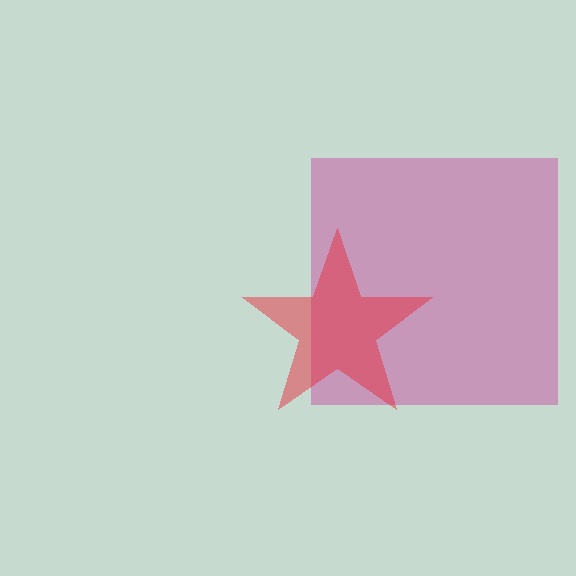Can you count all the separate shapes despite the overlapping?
Yes, there are 2 separate shapes.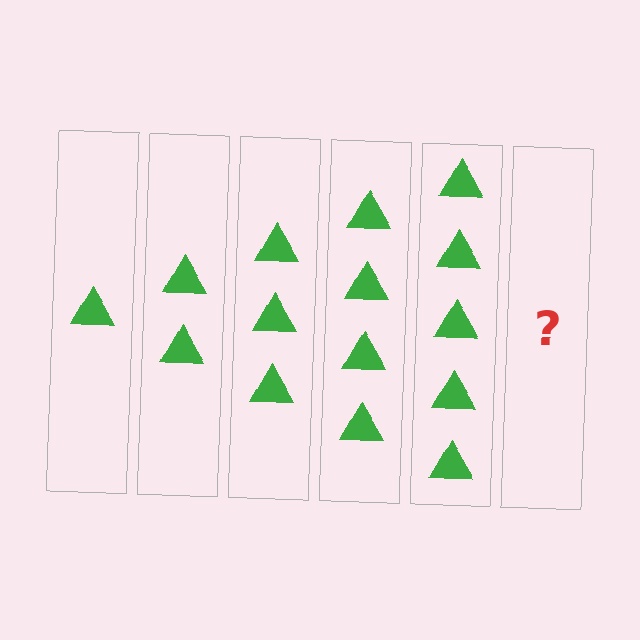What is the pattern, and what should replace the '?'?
The pattern is that each step adds one more triangle. The '?' should be 6 triangles.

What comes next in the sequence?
The next element should be 6 triangles.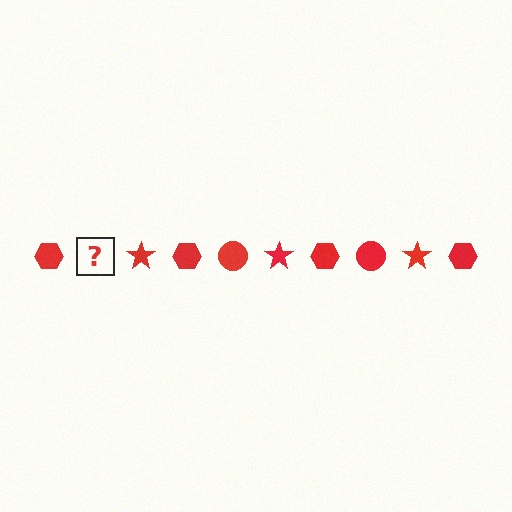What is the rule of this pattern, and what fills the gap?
The rule is that the pattern cycles through hexagon, circle, star shapes in red. The gap should be filled with a red circle.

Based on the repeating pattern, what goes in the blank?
The blank should be a red circle.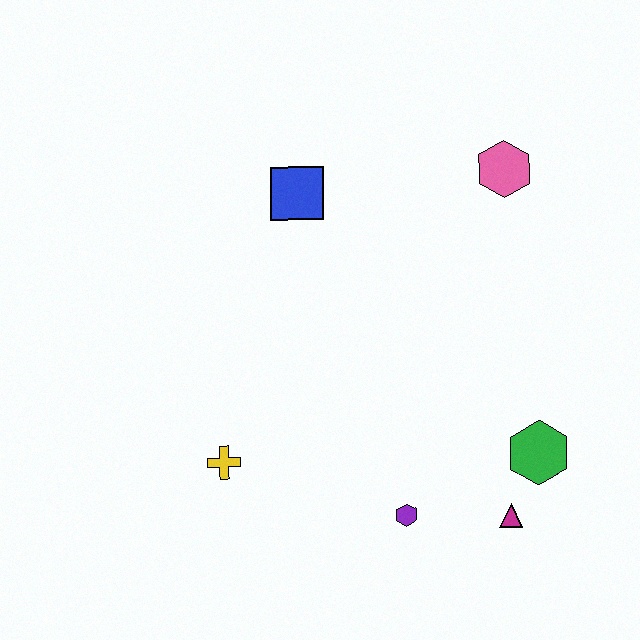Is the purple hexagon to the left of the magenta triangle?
Yes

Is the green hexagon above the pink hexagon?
No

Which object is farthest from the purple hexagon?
The pink hexagon is farthest from the purple hexagon.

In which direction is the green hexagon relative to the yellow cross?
The green hexagon is to the right of the yellow cross.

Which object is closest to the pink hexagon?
The blue square is closest to the pink hexagon.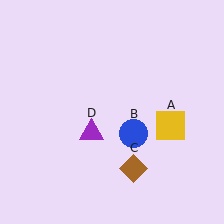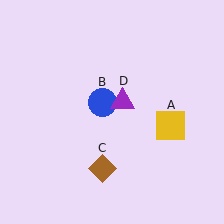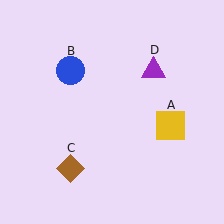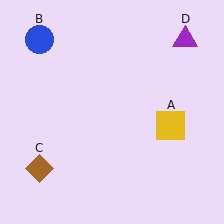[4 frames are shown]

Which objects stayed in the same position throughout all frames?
Yellow square (object A) remained stationary.